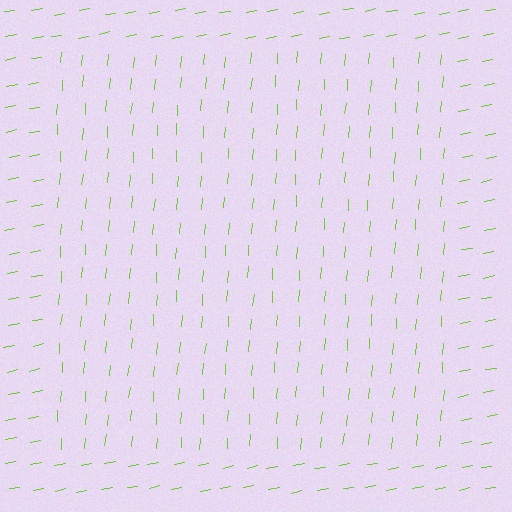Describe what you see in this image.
The image is filled with small lime line segments. A rectangle region in the image has lines oriented differently from the surrounding lines, creating a visible texture boundary.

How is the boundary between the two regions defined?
The boundary is defined purely by a change in line orientation (approximately 75 degrees difference). All lines are the same color and thickness.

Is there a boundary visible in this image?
Yes, there is a texture boundary formed by a change in line orientation.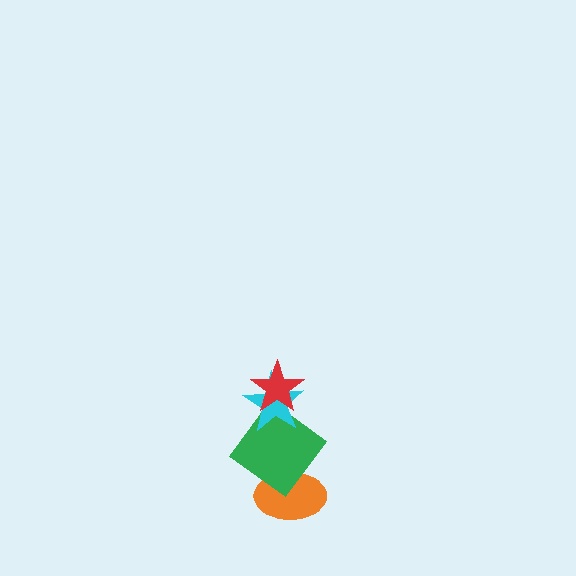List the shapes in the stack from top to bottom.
From top to bottom: the red star, the cyan star, the green diamond, the orange ellipse.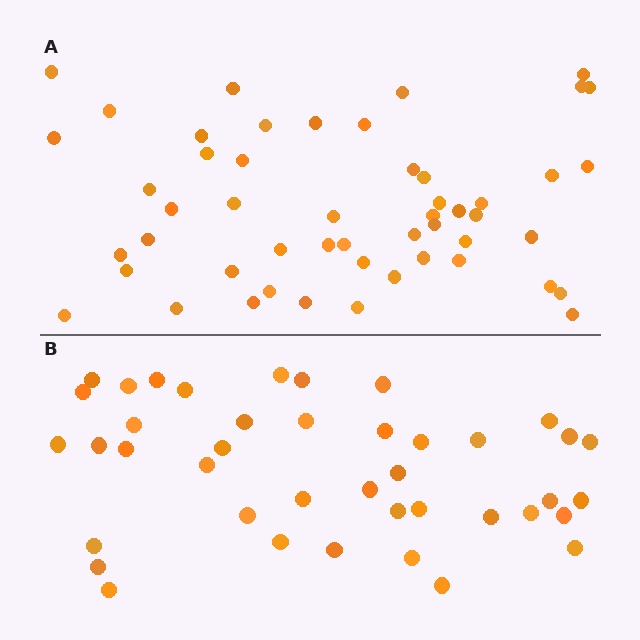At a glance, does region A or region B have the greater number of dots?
Region A (the top region) has more dots.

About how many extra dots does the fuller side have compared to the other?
Region A has roughly 10 or so more dots than region B.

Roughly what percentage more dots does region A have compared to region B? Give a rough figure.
About 25% more.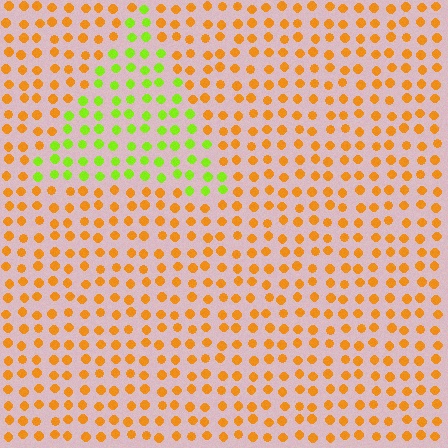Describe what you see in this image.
The image is filled with small orange elements in a uniform arrangement. A triangle-shaped region is visible where the elements are tinted to a slightly different hue, forming a subtle color boundary.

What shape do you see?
I see a triangle.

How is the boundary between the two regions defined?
The boundary is defined purely by a slight shift in hue (about 58 degrees). Spacing, size, and orientation are identical on both sides.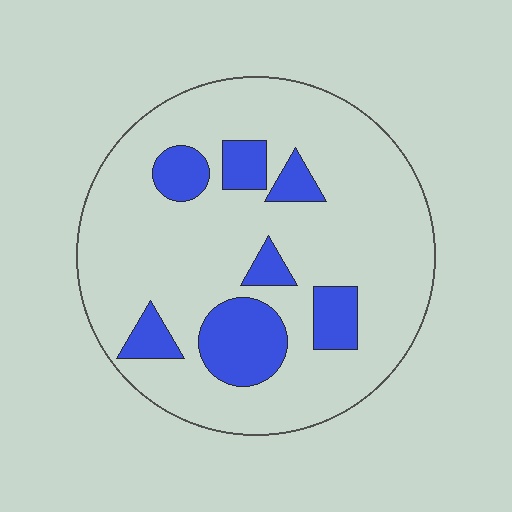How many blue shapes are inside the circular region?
7.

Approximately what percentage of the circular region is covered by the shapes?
Approximately 20%.